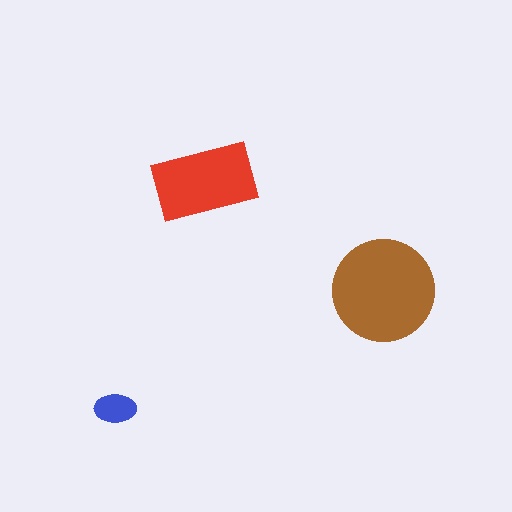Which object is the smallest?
The blue ellipse.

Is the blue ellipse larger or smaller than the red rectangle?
Smaller.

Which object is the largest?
The brown circle.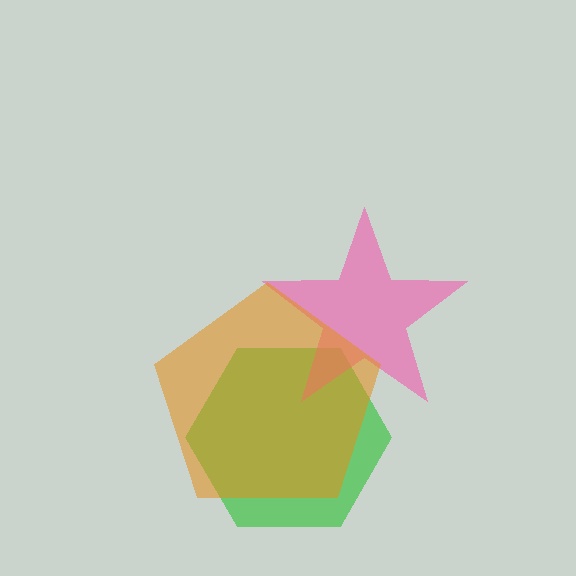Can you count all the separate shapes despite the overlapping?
Yes, there are 3 separate shapes.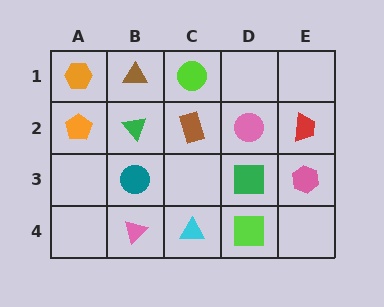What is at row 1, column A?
An orange hexagon.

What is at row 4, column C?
A cyan triangle.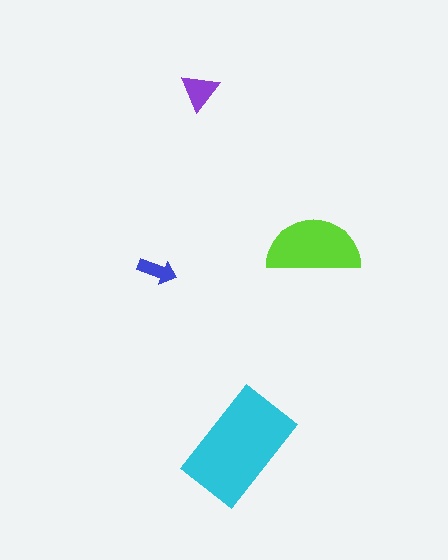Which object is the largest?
The cyan rectangle.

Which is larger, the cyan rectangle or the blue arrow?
The cyan rectangle.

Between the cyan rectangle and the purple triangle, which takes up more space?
The cyan rectangle.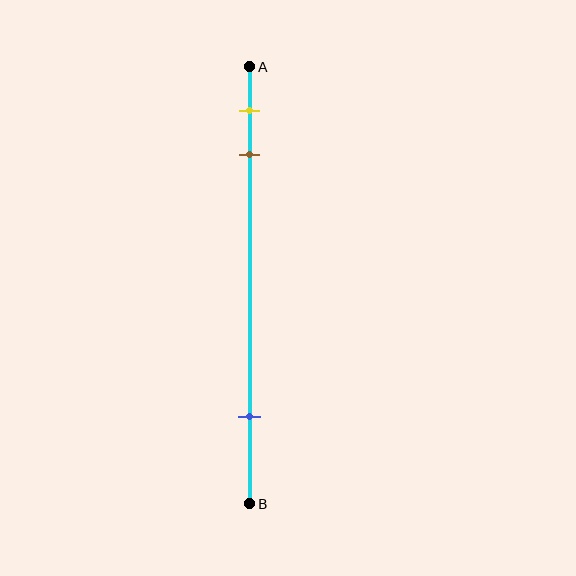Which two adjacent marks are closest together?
The yellow and brown marks are the closest adjacent pair.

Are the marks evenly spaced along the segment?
No, the marks are not evenly spaced.